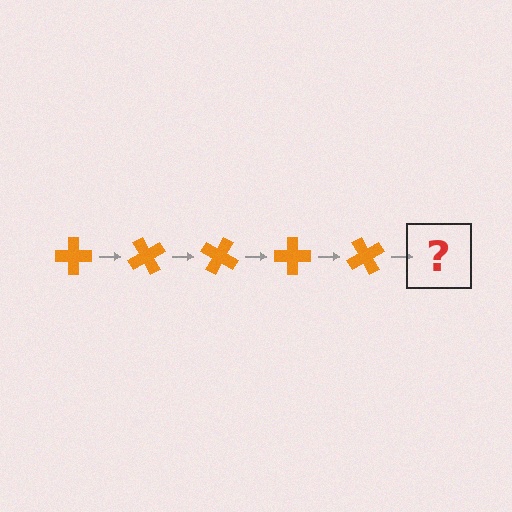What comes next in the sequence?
The next element should be an orange cross rotated 300 degrees.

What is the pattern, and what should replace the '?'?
The pattern is that the cross rotates 60 degrees each step. The '?' should be an orange cross rotated 300 degrees.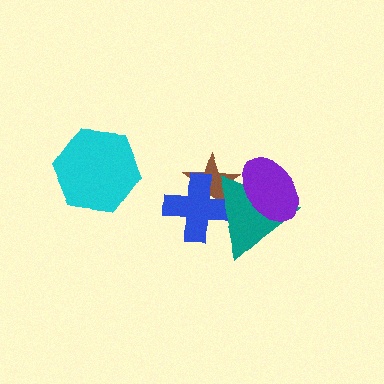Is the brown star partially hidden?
Yes, it is partially covered by another shape.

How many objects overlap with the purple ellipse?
1 object overlaps with the purple ellipse.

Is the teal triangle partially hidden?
Yes, it is partially covered by another shape.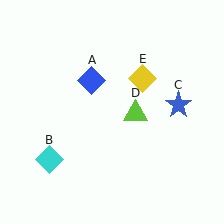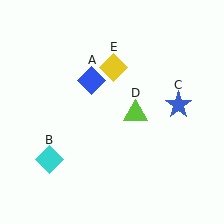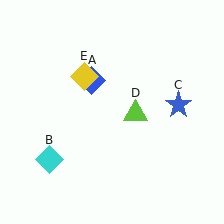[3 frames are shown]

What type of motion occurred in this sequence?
The yellow diamond (object E) rotated counterclockwise around the center of the scene.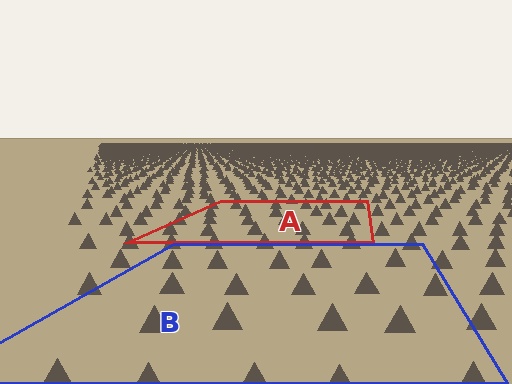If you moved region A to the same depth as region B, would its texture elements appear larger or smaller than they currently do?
They would appear larger. At a closer depth, the same texture elements are projected at a bigger on-screen size.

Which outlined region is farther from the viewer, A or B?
Region A is farther from the viewer — the texture elements inside it appear smaller and more densely packed.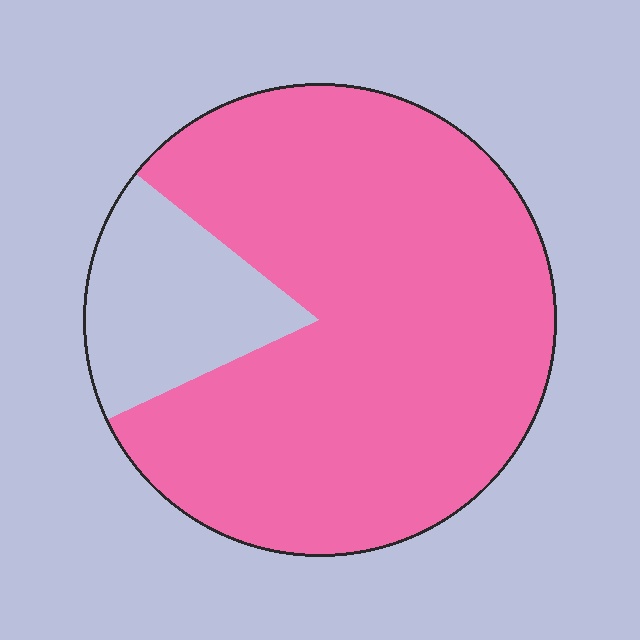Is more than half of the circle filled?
Yes.